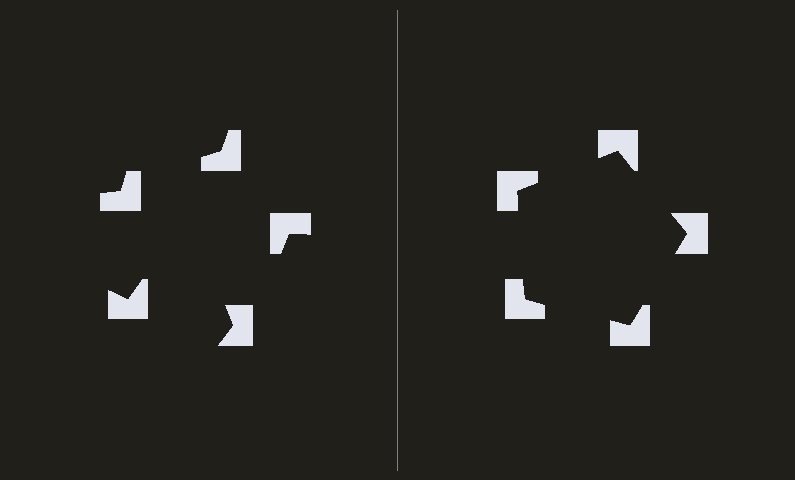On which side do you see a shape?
An illusory pentagon appears on the right side. On the left side the wedge cuts are rotated, so no coherent shape forms.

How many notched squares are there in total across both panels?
10 — 5 on each side.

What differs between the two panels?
The notched squares are positioned identically on both sides; only the wedge orientations differ. On the right they align to a pentagon; on the left they are misaligned.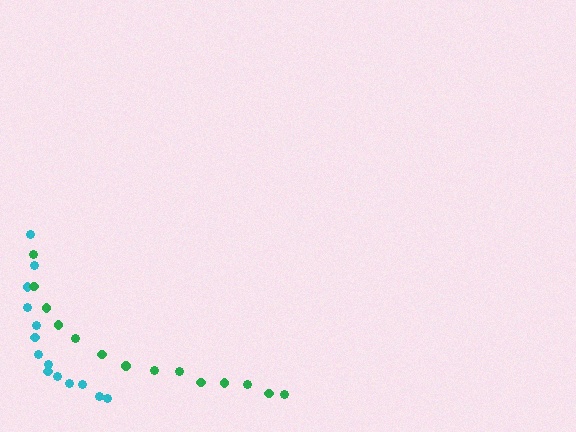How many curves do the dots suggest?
There are 2 distinct paths.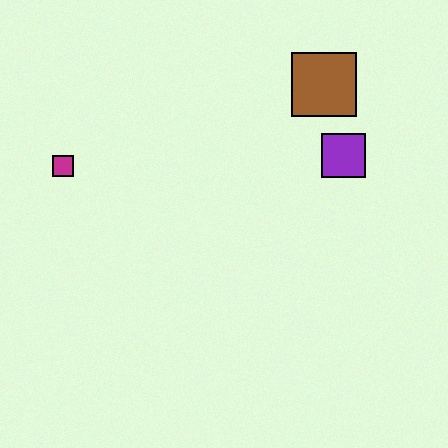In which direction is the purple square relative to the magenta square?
The purple square is to the right of the magenta square.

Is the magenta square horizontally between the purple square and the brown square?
No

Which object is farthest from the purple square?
The magenta square is farthest from the purple square.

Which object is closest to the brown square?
The purple square is closest to the brown square.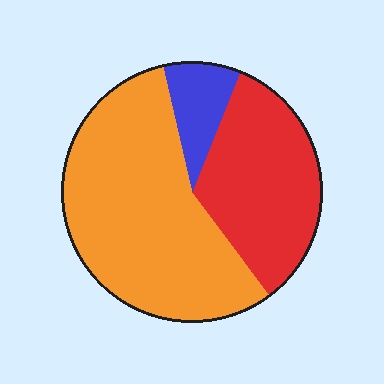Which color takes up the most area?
Orange, at roughly 55%.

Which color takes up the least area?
Blue, at roughly 10%.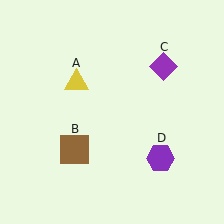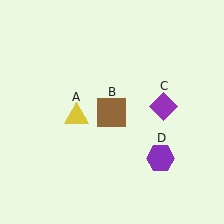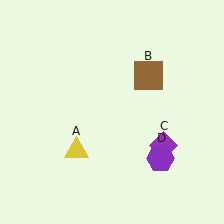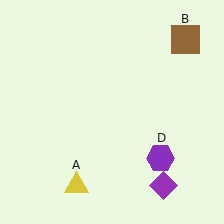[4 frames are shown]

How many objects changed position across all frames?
3 objects changed position: yellow triangle (object A), brown square (object B), purple diamond (object C).